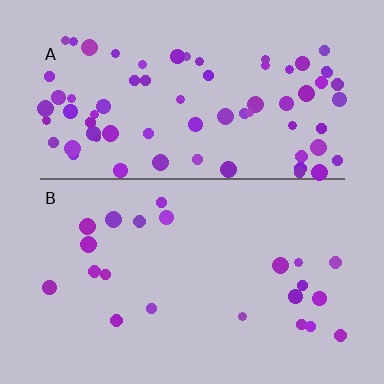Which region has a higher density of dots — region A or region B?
A (the top).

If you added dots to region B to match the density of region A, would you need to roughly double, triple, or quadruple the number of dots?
Approximately triple.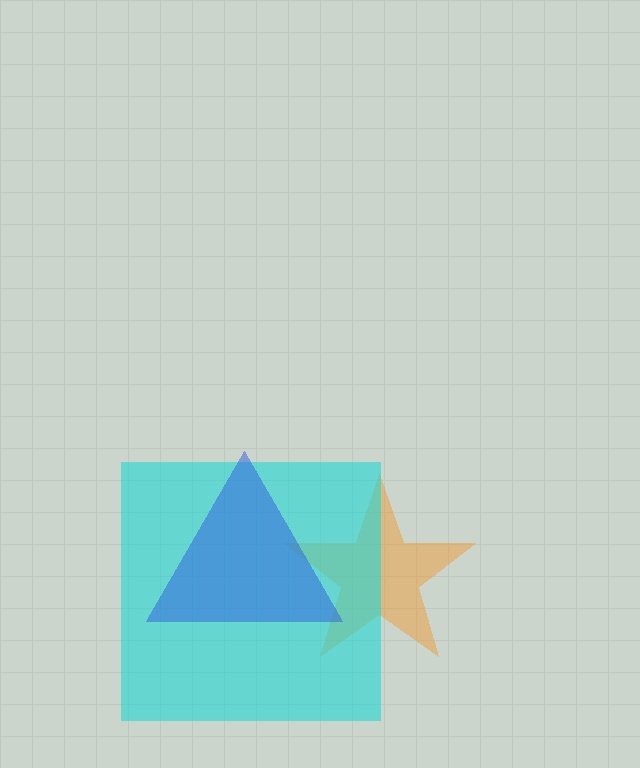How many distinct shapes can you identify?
There are 3 distinct shapes: an orange star, a cyan square, a blue triangle.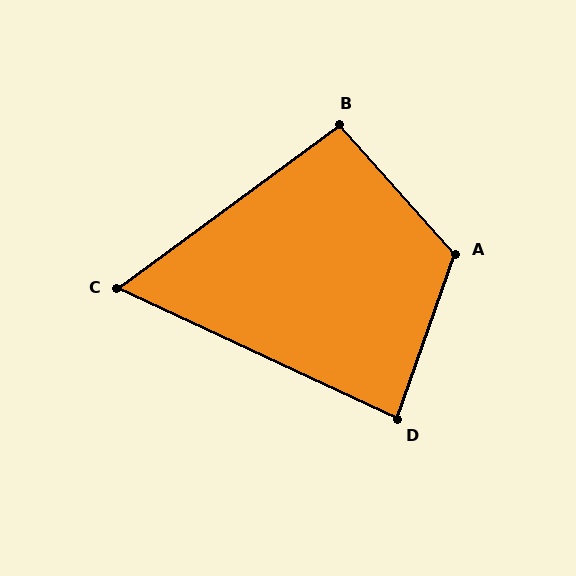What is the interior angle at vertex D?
Approximately 84 degrees (acute).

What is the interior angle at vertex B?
Approximately 96 degrees (obtuse).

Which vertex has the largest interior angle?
A, at approximately 119 degrees.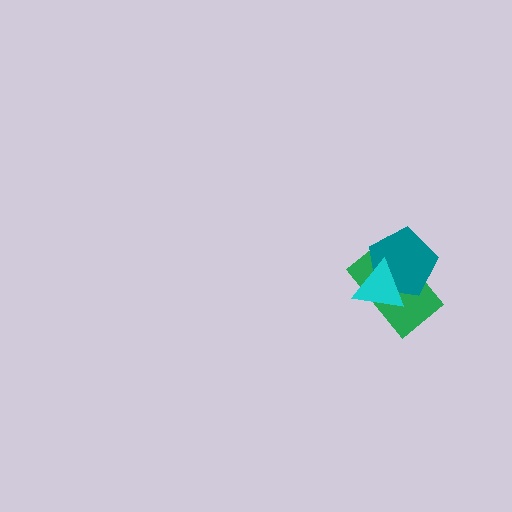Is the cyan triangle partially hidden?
No, no other shape covers it.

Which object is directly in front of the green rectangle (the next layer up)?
The teal pentagon is directly in front of the green rectangle.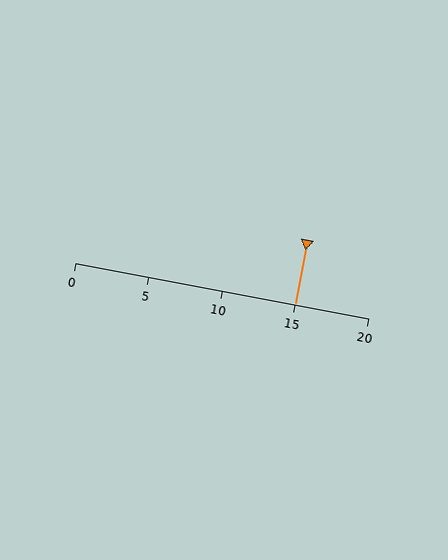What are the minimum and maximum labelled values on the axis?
The axis runs from 0 to 20.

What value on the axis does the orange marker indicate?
The marker indicates approximately 15.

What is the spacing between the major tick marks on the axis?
The major ticks are spaced 5 apart.